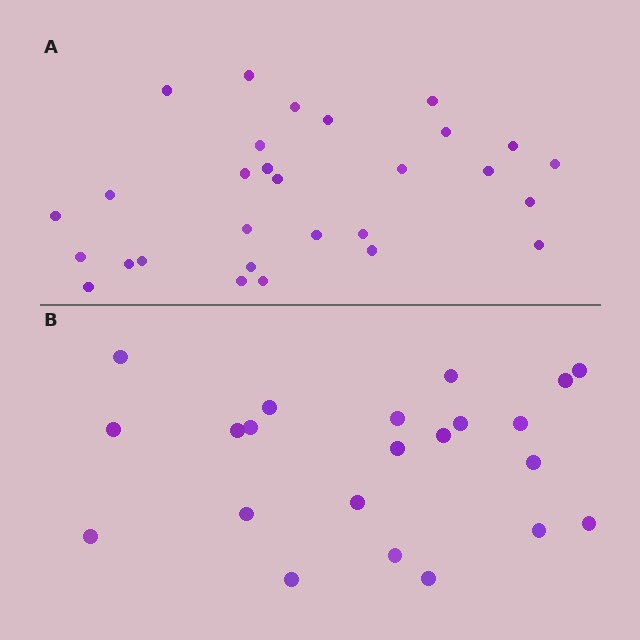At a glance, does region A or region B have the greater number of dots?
Region A (the top region) has more dots.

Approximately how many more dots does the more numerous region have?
Region A has roughly 8 or so more dots than region B.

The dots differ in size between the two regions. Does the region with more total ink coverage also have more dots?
No. Region B has more total ink coverage because its dots are larger, but region A actually contains more individual dots. Total area can be misleading — the number of items is what matters here.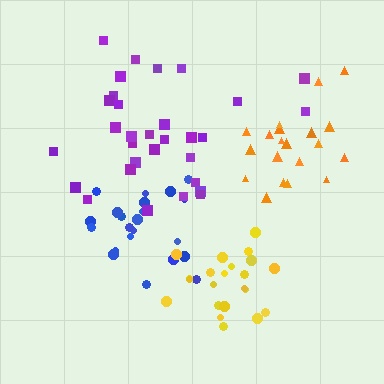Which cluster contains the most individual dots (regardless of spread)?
Purple (31).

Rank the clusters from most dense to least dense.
yellow, blue, purple, orange.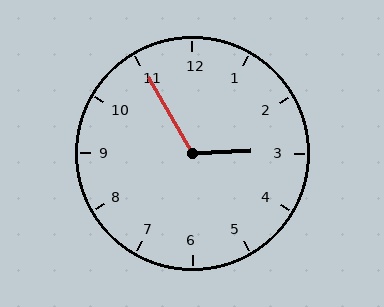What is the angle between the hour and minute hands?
Approximately 118 degrees.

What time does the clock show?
2:55.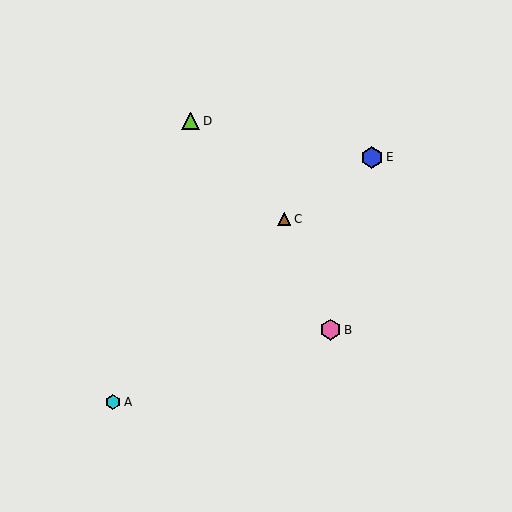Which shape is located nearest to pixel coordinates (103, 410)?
The cyan hexagon (labeled A) at (113, 402) is nearest to that location.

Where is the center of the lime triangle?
The center of the lime triangle is at (191, 121).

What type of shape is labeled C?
Shape C is a brown triangle.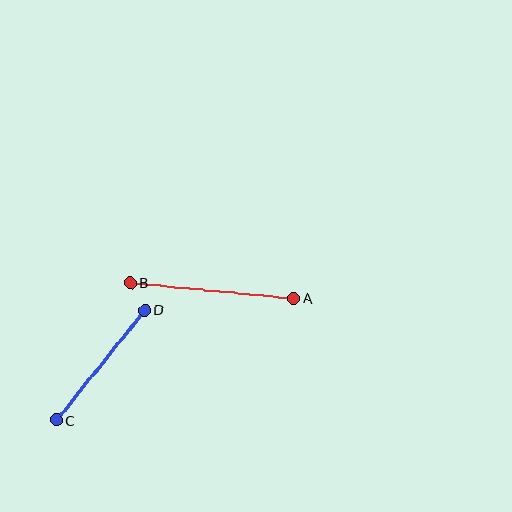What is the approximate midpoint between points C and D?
The midpoint is at approximately (101, 365) pixels.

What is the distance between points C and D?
The distance is approximately 141 pixels.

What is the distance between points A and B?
The distance is approximately 164 pixels.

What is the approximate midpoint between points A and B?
The midpoint is at approximately (212, 291) pixels.